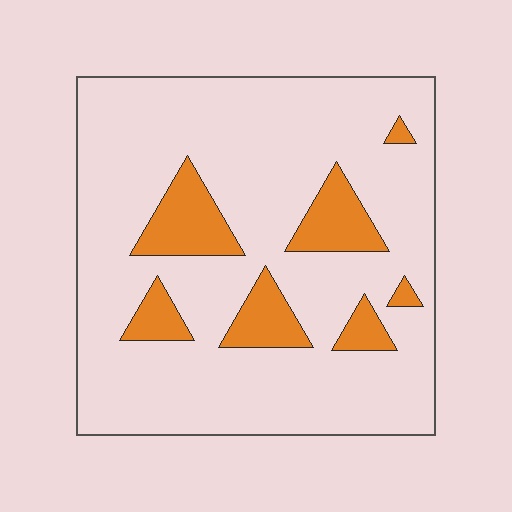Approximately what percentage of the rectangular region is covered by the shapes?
Approximately 15%.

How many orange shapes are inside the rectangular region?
7.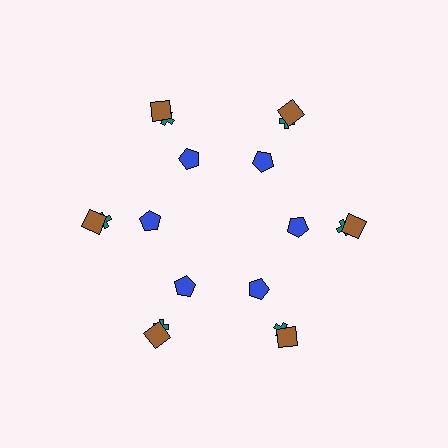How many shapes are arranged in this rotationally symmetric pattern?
There are 18 shapes, arranged in 6 groups of 3.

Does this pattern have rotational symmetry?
Yes, this pattern has 6-fold rotational symmetry. It looks the same after rotating 60 degrees around the center.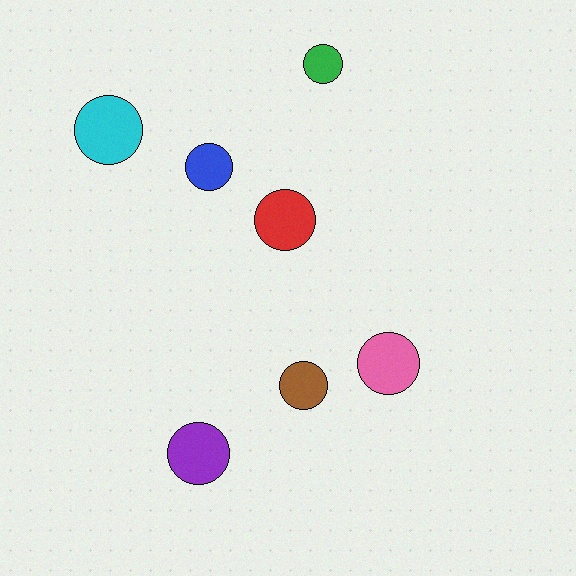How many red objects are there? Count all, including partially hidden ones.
There is 1 red object.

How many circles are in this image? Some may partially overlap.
There are 7 circles.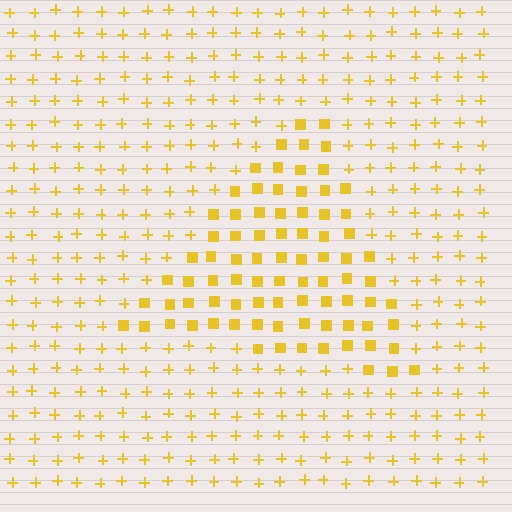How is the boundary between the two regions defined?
The boundary is defined by a change in element shape: squares inside vs. plus signs outside. All elements share the same color and spacing.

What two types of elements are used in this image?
The image uses squares inside the triangle region and plus signs outside it.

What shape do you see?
I see a triangle.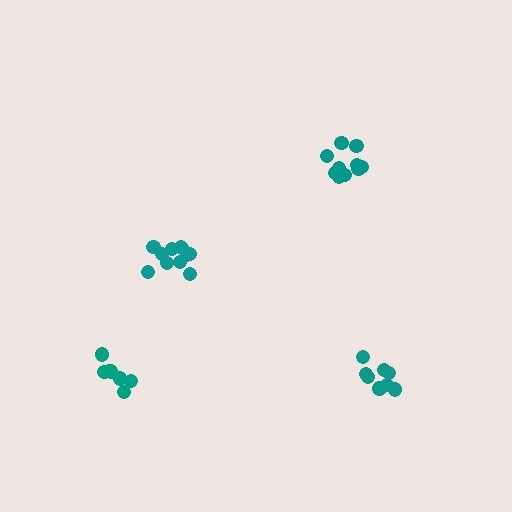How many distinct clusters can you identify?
There are 4 distinct clusters.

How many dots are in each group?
Group 1: 8 dots, Group 2: 12 dots, Group 3: 10 dots, Group 4: 8 dots (38 total).